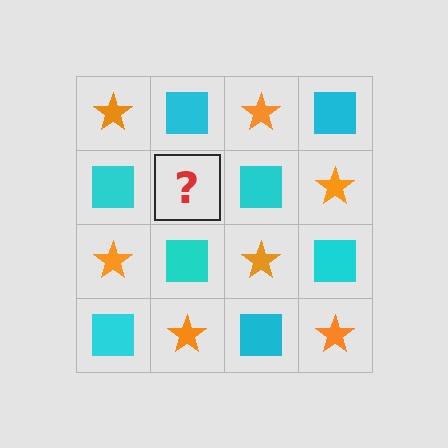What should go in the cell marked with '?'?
The missing cell should contain an orange star.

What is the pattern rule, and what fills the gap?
The rule is that it alternates orange star and cyan square in a checkerboard pattern. The gap should be filled with an orange star.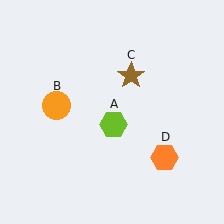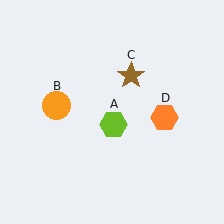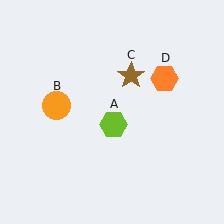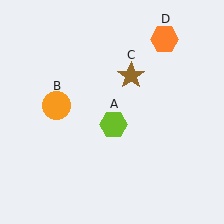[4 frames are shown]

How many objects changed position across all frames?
1 object changed position: orange hexagon (object D).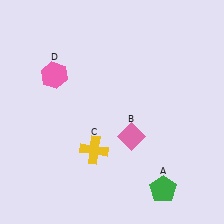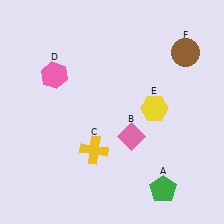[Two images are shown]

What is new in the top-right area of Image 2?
A yellow hexagon (E) was added in the top-right area of Image 2.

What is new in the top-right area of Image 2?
A brown circle (F) was added in the top-right area of Image 2.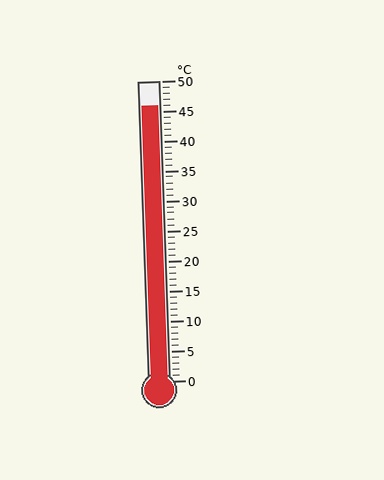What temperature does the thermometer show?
The thermometer shows approximately 46°C.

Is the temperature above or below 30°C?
The temperature is above 30°C.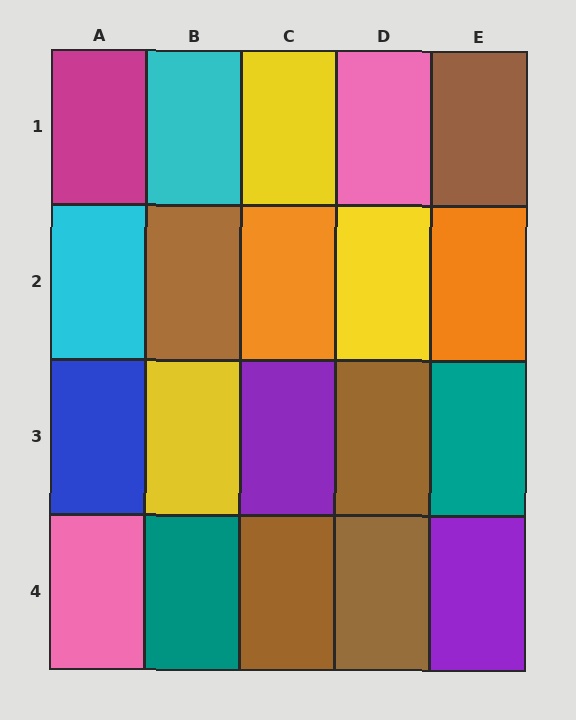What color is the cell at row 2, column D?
Yellow.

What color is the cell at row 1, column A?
Magenta.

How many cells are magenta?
1 cell is magenta.